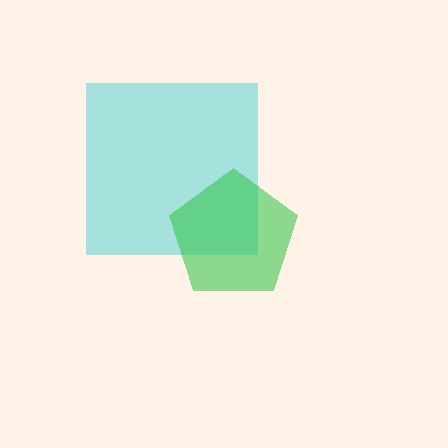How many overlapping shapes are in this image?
There are 2 overlapping shapes in the image.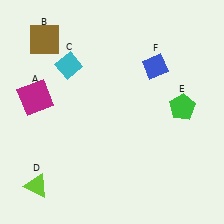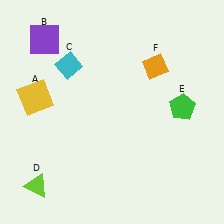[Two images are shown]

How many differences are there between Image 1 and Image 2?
There are 3 differences between the two images.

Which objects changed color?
A changed from magenta to yellow. B changed from brown to purple. F changed from blue to orange.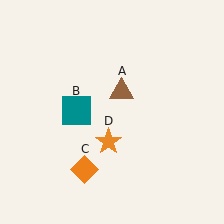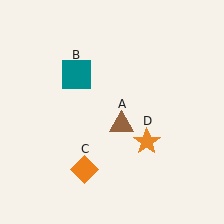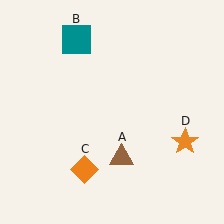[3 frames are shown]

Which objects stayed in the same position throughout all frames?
Orange diamond (object C) remained stationary.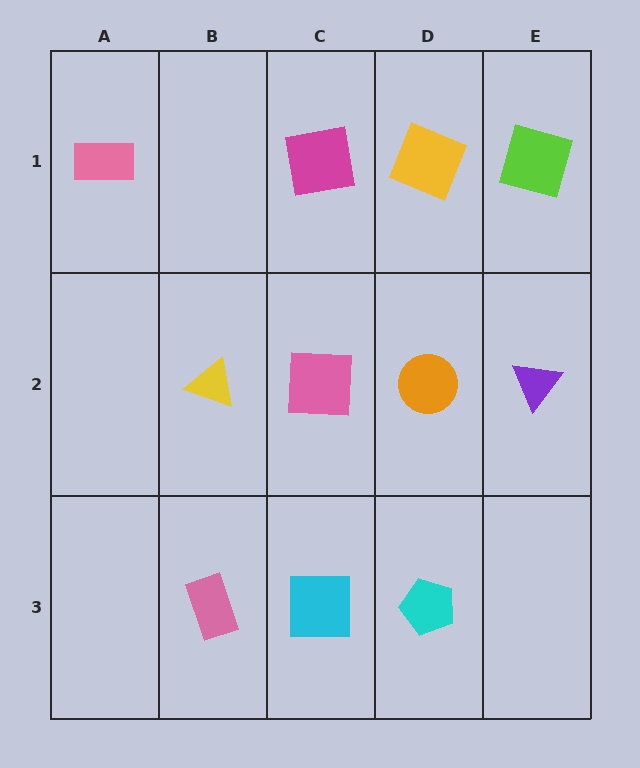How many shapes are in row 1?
4 shapes.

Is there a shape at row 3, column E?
No, that cell is empty.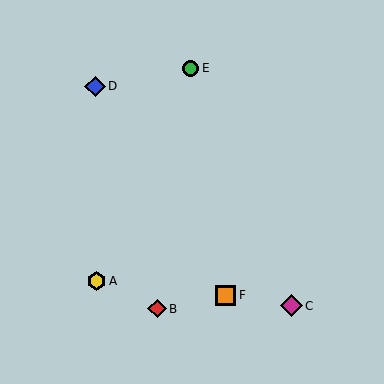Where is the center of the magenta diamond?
The center of the magenta diamond is at (291, 306).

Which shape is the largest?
The magenta diamond (labeled C) is the largest.